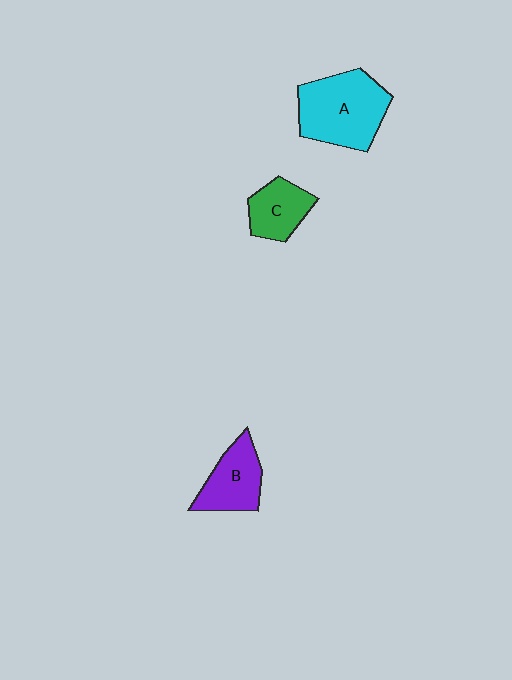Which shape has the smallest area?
Shape C (green).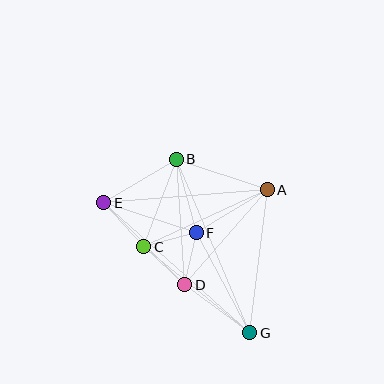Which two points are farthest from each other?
Points E and G are farthest from each other.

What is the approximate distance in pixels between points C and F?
The distance between C and F is approximately 54 pixels.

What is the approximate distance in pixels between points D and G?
The distance between D and G is approximately 81 pixels.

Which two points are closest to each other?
Points D and F are closest to each other.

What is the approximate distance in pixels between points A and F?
The distance between A and F is approximately 83 pixels.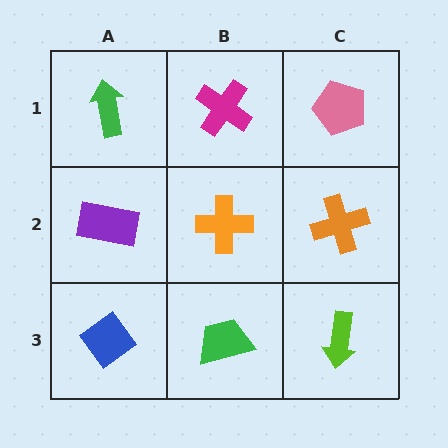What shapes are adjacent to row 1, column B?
An orange cross (row 2, column B), a green arrow (row 1, column A), a pink pentagon (row 1, column C).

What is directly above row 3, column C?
An orange cross.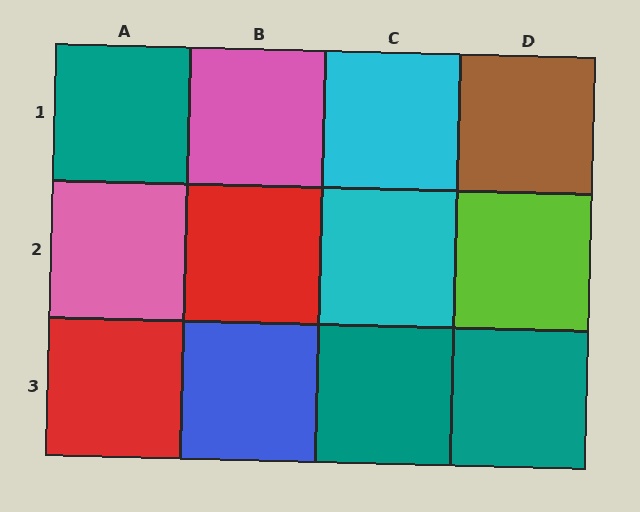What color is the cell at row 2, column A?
Pink.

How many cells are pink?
2 cells are pink.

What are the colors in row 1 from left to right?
Teal, pink, cyan, brown.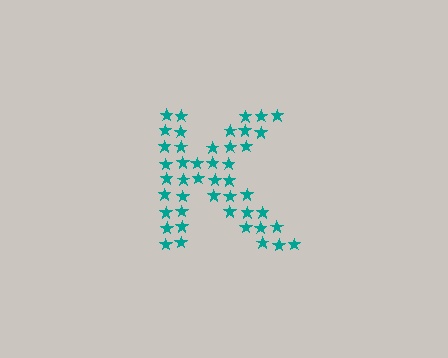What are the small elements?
The small elements are stars.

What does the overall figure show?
The overall figure shows the letter K.